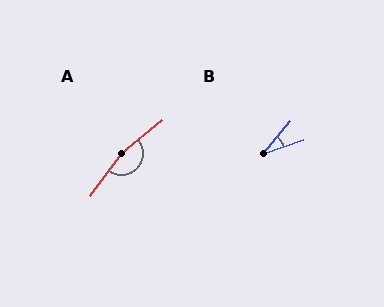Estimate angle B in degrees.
Approximately 31 degrees.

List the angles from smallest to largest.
B (31°), A (165°).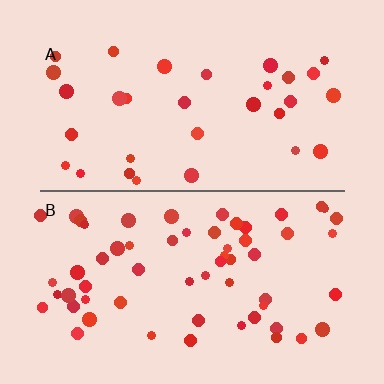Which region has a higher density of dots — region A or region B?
B (the bottom).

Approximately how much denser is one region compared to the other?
Approximately 1.9× — region B over region A.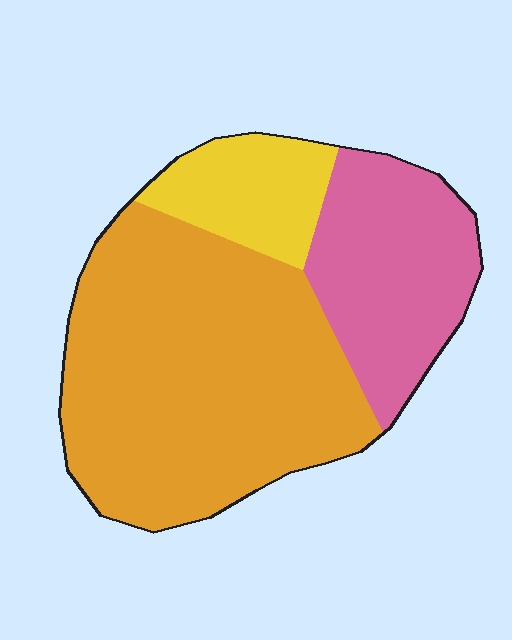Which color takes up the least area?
Yellow, at roughly 15%.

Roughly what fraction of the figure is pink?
Pink covers 26% of the figure.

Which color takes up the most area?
Orange, at roughly 60%.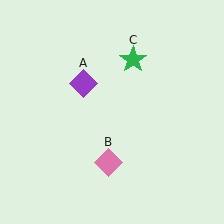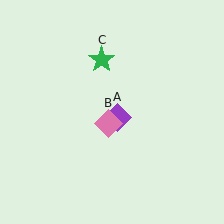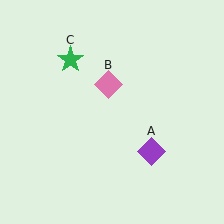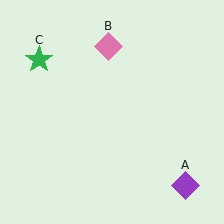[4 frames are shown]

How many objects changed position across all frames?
3 objects changed position: purple diamond (object A), pink diamond (object B), green star (object C).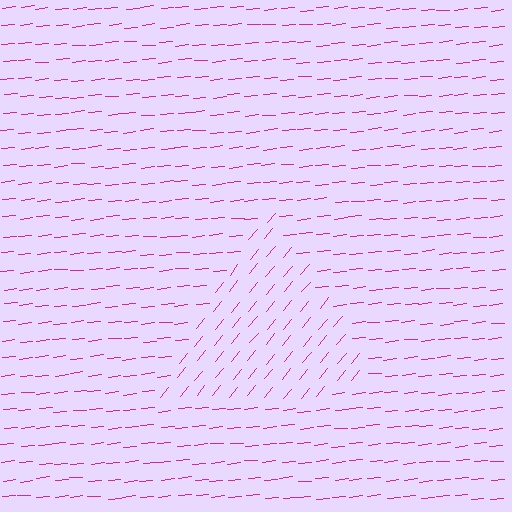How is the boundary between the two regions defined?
The boundary is defined purely by a change in line orientation (approximately 45 degrees difference). All lines are the same color and thickness.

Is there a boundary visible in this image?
Yes, there is a texture boundary formed by a change in line orientation.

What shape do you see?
I see a triangle.